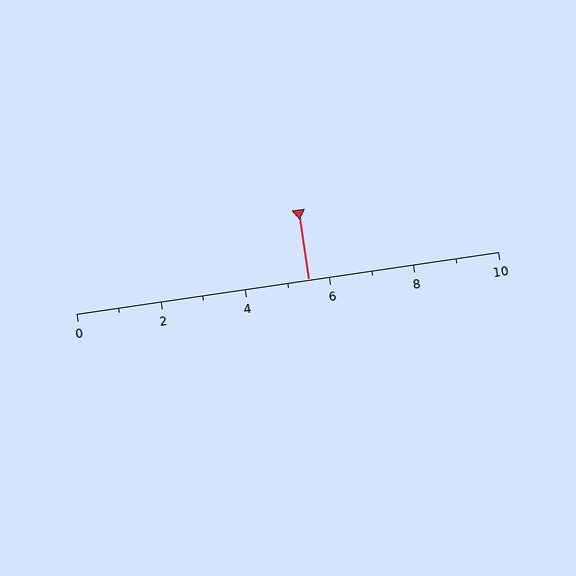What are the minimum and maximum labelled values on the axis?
The axis runs from 0 to 10.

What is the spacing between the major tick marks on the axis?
The major ticks are spaced 2 apart.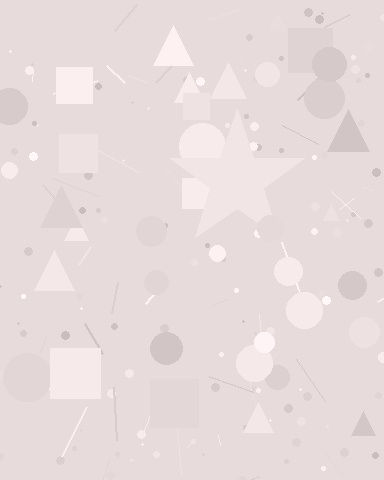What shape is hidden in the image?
A star is hidden in the image.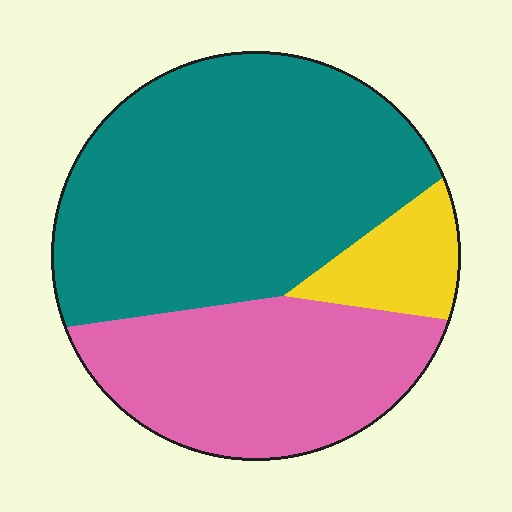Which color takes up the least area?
Yellow, at roughly 10%.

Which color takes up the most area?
Teal, at roughly 55%.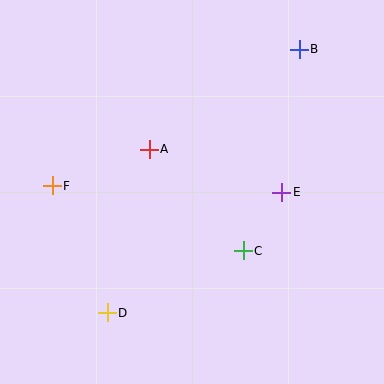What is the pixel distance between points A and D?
The distance between A and D is 169 pixels.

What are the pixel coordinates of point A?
Point A is at (149, 149).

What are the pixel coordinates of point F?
Point F is at (52, 186).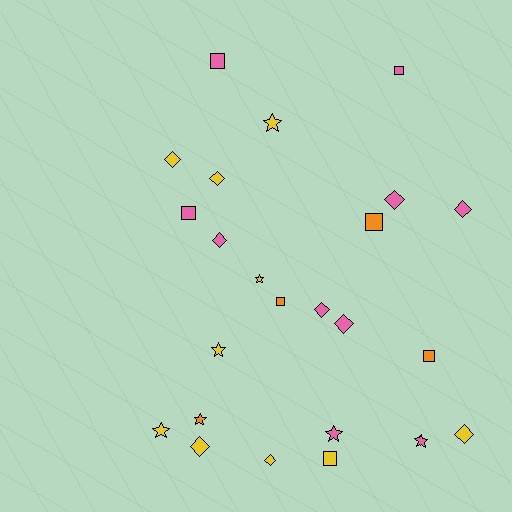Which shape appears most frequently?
Diamond, with 10 objects.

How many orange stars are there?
There is 1 orange star.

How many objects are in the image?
There are 24 objects.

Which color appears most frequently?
Pink, with 10 objects.